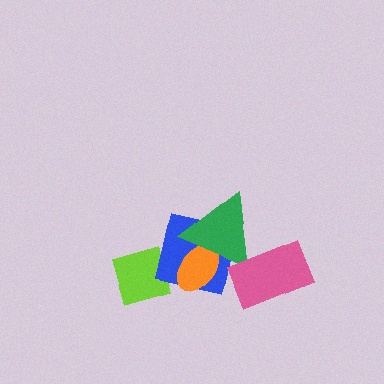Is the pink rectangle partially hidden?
No, no other shape covers it.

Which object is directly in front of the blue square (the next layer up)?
The orange ellipse is directly in front of the blue square.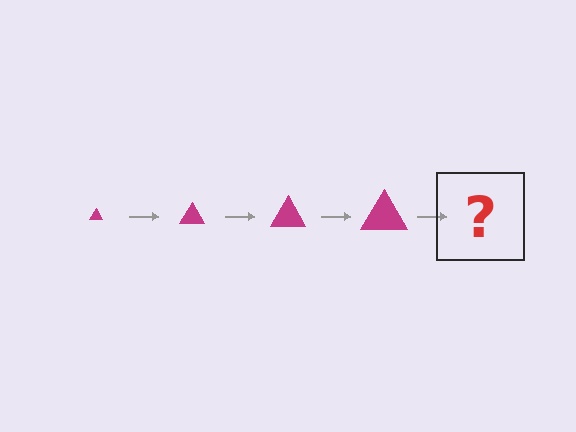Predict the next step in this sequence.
The next step is a magenta triangle, larger than the previous one.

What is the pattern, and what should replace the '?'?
The pattern is that the triangle gets progressively larger each step. The '?' should be a magenta triangle, larger than the previous one.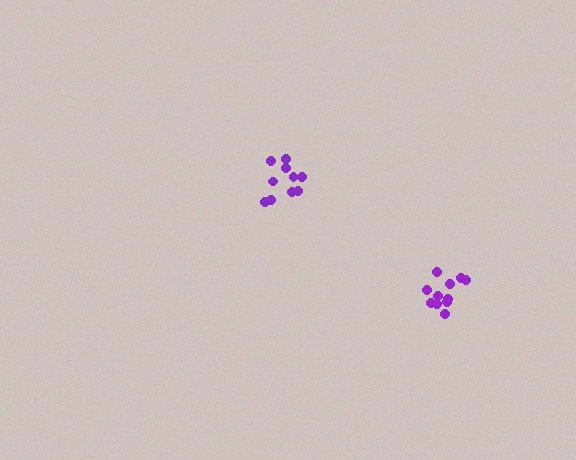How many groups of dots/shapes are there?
There are 2 groups.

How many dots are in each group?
Group 1: 11 dots, Group 2: 10 dots (21 total).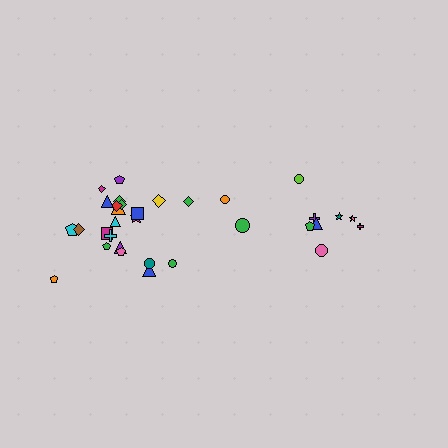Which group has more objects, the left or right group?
The left group.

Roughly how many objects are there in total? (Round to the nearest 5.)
Roughly 35 objects in total.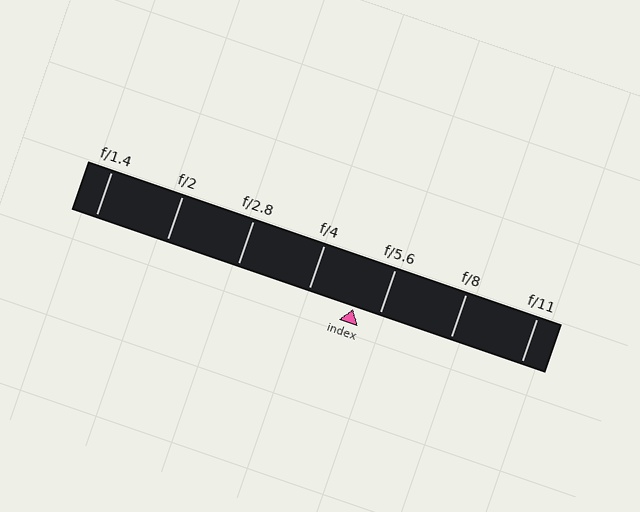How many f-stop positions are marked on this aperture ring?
There are 7 f-stop positions marked.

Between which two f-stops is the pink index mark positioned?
The index mark is between f/4 and f/5.6.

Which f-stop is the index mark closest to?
The index mark is closest to f/5.6.